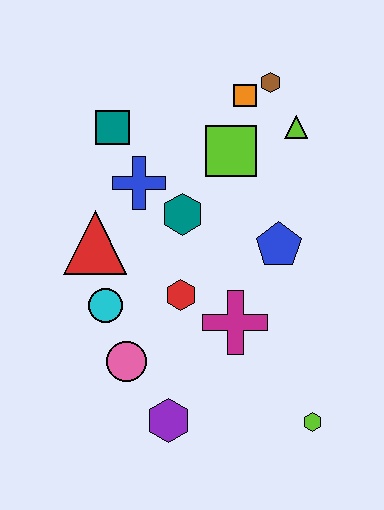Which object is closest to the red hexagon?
The magenta cross is closest to the red hexagon.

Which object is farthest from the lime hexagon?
The teal square is farthest from the lime hexagon.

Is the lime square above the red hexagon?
Yes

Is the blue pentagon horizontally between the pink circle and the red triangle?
No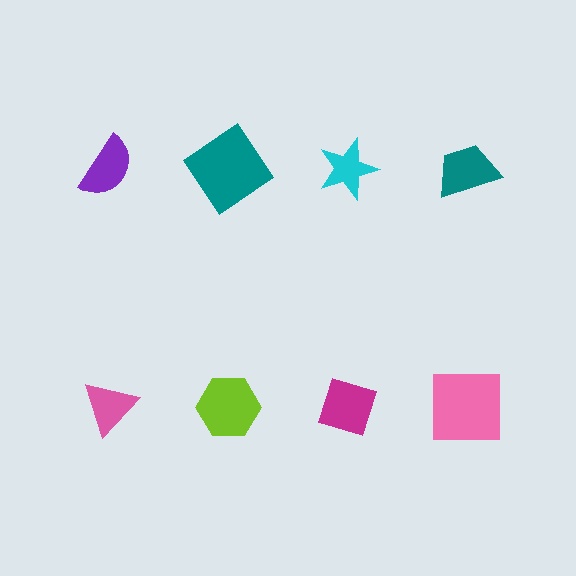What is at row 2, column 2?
A lime hexagon.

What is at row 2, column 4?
A pink square.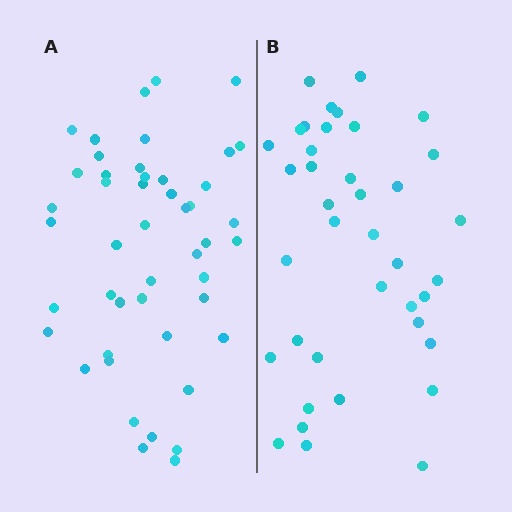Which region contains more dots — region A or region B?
Region A (the left region) has more dots.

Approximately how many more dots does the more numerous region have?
Region A has roughly 8 or so more dots than region B.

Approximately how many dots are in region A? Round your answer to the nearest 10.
About 50 dots. (The exact count is 47, which rounds to 50.)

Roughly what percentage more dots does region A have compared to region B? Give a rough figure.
About 20% more.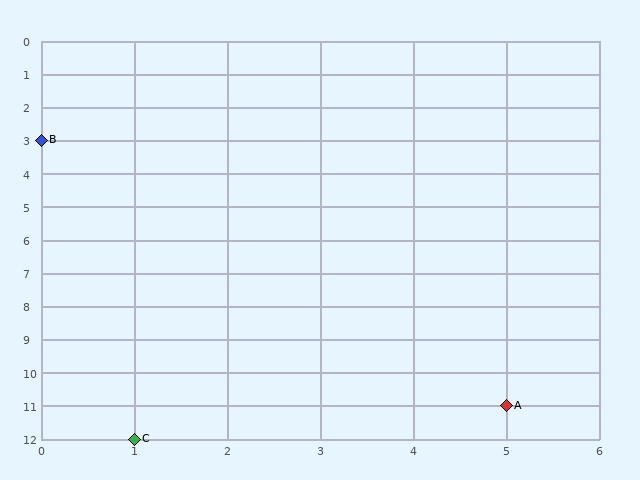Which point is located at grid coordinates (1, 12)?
Point C is at (1, 12).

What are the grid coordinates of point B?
Point B is at grid coordinates (0, 3).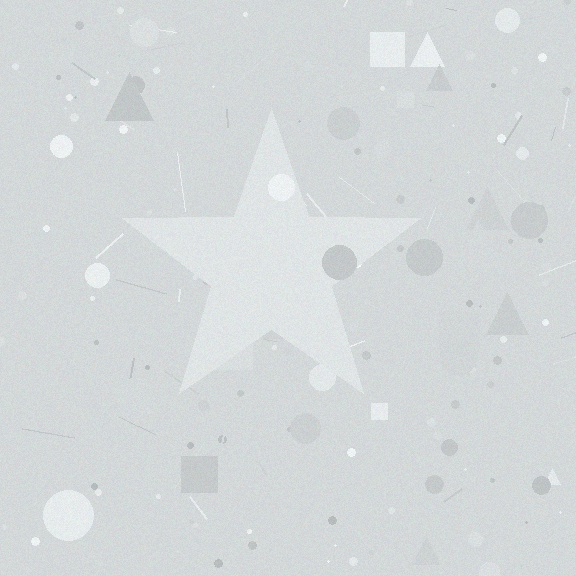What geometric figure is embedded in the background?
A star is embedded in the background.